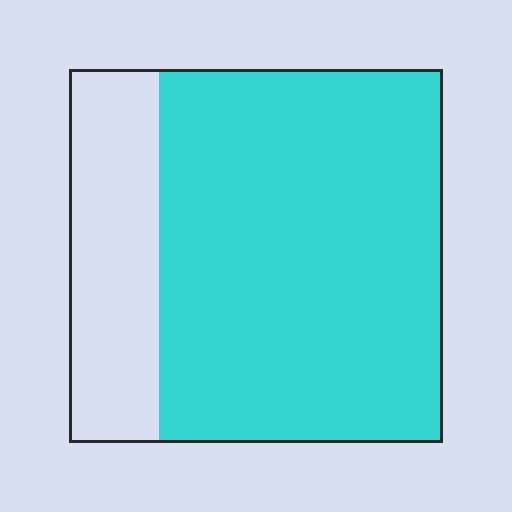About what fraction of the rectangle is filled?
About three quarters (3/4).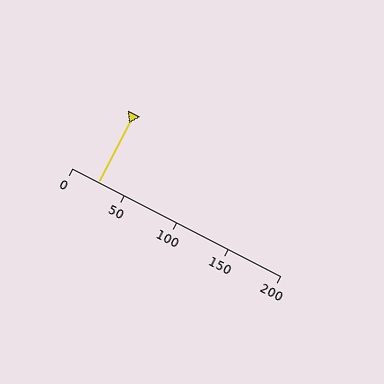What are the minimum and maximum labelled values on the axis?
The axis runs from 0 to 200.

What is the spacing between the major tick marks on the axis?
The major ticks are spaced 50 apart.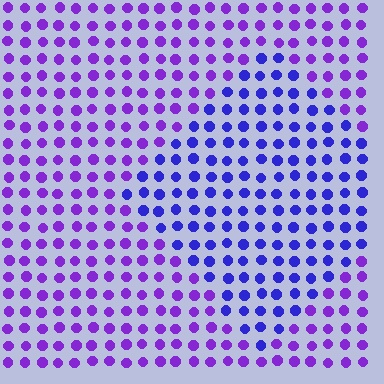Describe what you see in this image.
The image is filled with small purple elements in a uniform arrangement. A diamond-shaped region is visible where the elements are tinted to a slightly different hue, forming a subtle color boundary.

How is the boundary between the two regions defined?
The boundary is defined purely by a slight shift in hue (about 31 degrees). Spacing, size, and orientation are identical on both sides.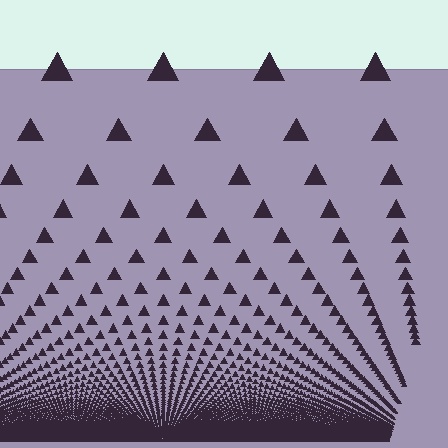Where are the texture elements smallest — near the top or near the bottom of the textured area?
Near the bottom.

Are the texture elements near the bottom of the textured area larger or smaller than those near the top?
Smaller. The gradient is inverted — elements near the bottom are smaller and denser.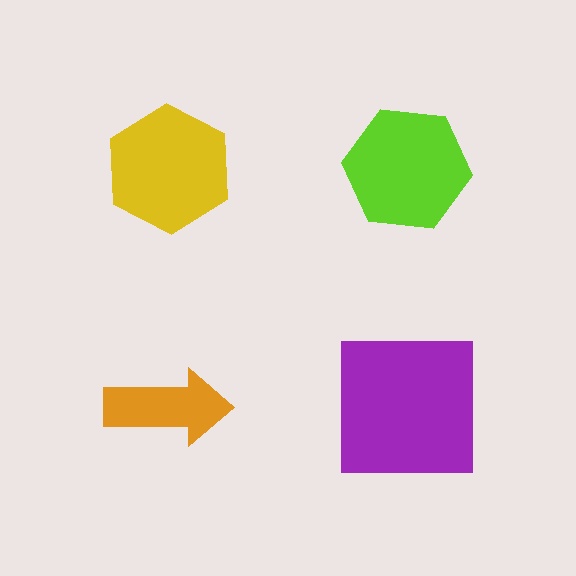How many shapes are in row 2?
2 shapes.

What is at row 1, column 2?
A lime hexagon.